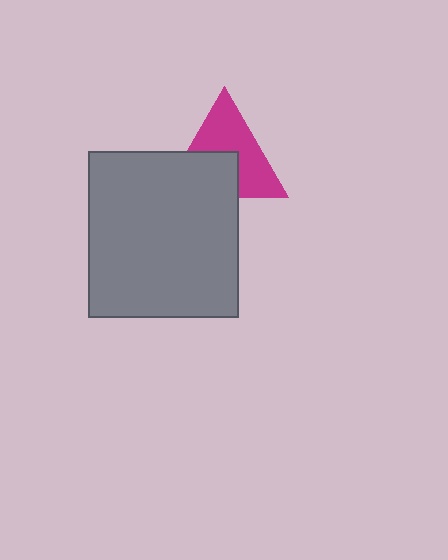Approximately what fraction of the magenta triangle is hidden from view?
Roughly 42% of the magenta triangle is hidden behind the gray rectangle.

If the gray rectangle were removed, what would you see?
You would see the complete magenta triangle.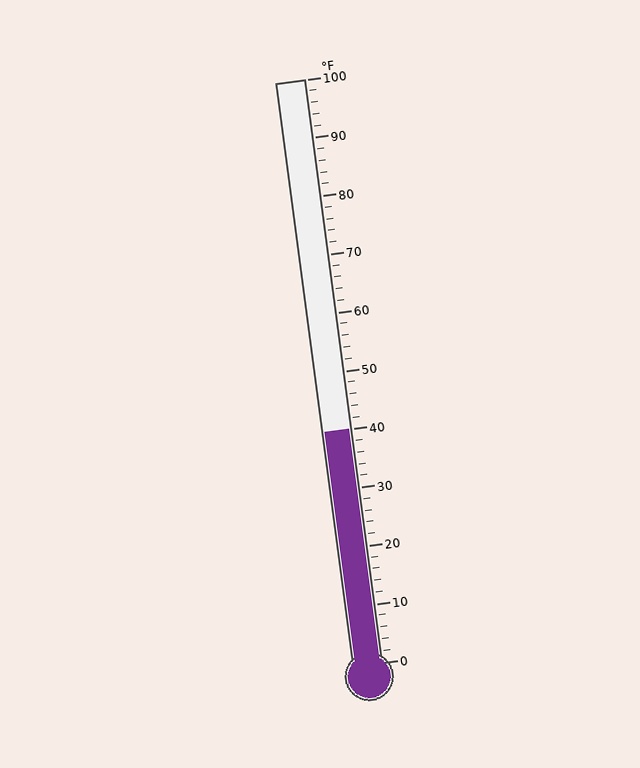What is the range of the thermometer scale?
The thermometer scale ranges from 0°F to 100°F.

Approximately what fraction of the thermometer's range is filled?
The thermometer is filled to approximately 40% of its range.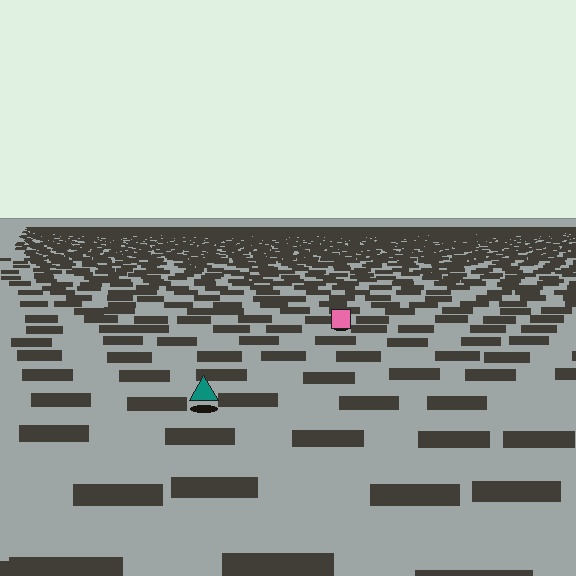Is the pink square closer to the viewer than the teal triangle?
No. The teal triangle is closer — you can tell from the texture gradient: the ground texture is coarser near it.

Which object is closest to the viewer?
The teal triangle is closest. The texture marks near it are larger and more spread out.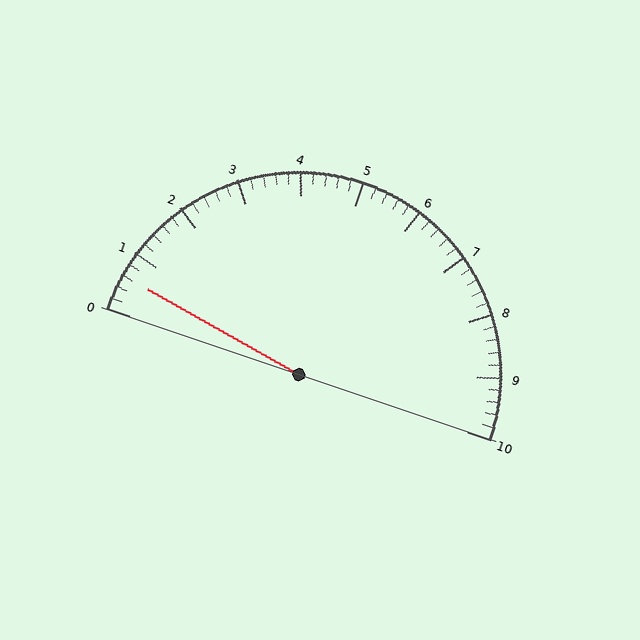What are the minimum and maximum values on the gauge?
The gauge ranges from 0 to 10.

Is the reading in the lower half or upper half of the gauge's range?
The reading is in the lower half of the range (0 to 10).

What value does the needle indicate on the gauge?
The needle indicates approximately 0.6.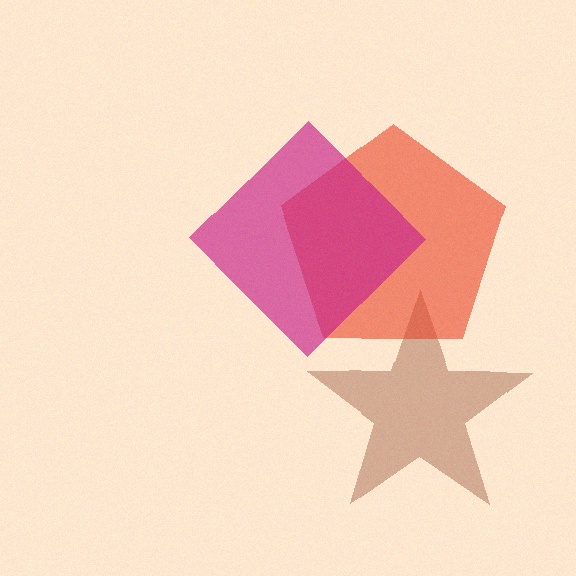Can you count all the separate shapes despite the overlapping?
Yes, there are 3 separate shapes.